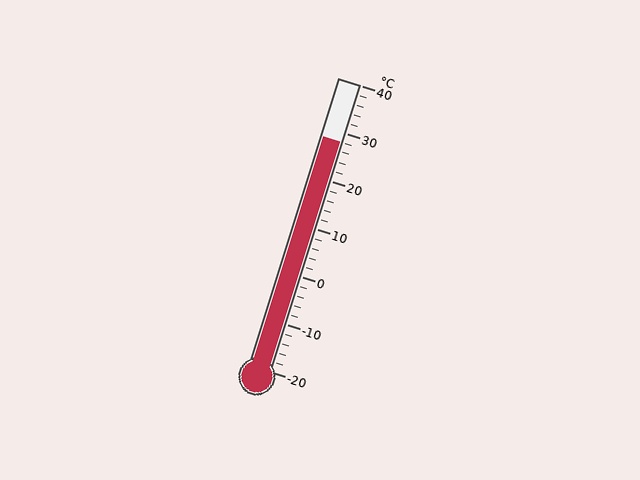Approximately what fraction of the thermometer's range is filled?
The thermometer is filled to approximately 80% of its range.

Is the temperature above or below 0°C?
The temperature is above 0°C.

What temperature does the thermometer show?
The thermometer shows approximately 28°C.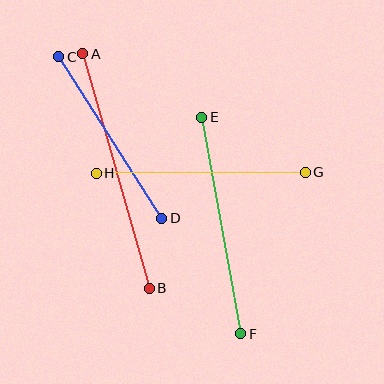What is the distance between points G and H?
The distance is approximately 209 pixels.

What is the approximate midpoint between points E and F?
The midpoint is at approximately (221, 226) pixels.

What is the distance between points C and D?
The distance is approximately 191 pixels.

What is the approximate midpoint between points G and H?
The midpoint is at approximately (201, 173) pixels.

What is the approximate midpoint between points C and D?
The midpoint is at approximately (110, 138) pixels.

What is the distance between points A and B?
The distance is approximately 244 pixels.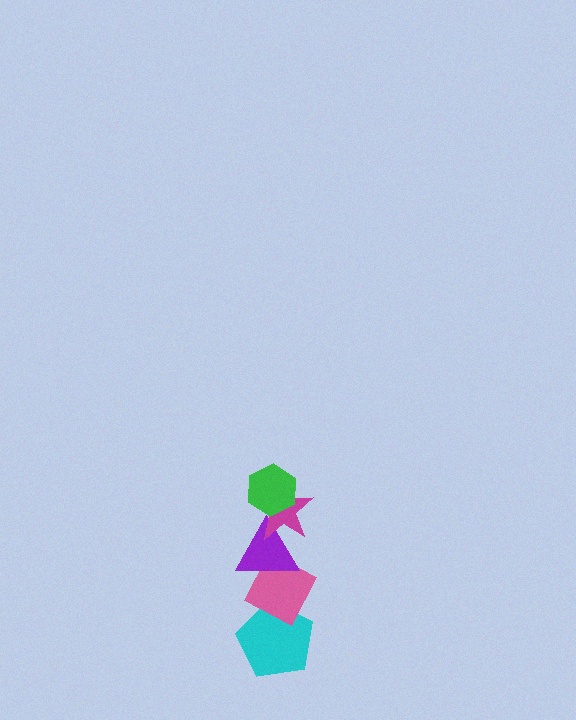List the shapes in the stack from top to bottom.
From top to bottom: the green hexagon, the magenta star, the purple triangle, the pink diamond, the cyan pentagon.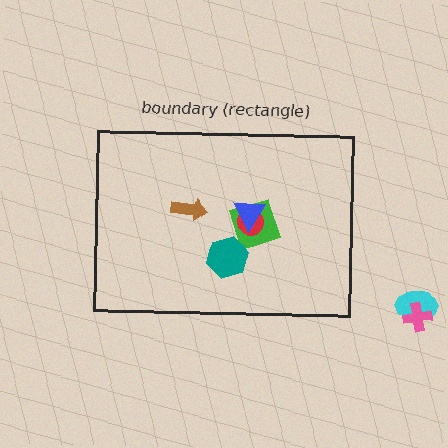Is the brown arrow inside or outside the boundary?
Inside.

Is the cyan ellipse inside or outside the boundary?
Outside.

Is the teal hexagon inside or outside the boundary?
Inside.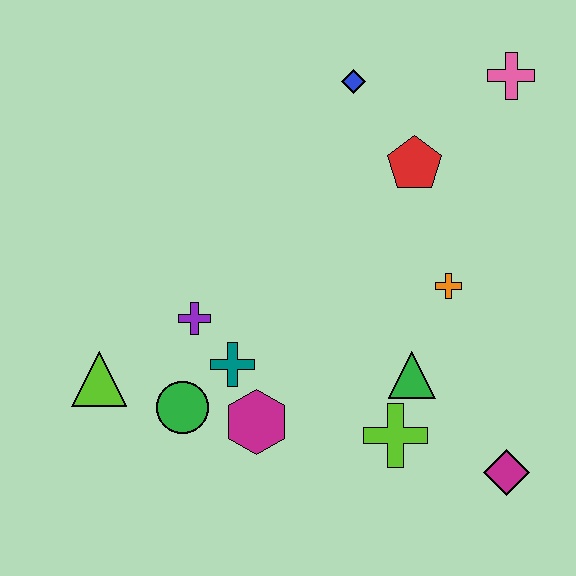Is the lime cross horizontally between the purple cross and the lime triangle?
No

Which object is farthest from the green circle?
The pink cross is farthest from the green circle.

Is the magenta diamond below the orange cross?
Yes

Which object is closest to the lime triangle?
The green circle is closest to the lime triangle.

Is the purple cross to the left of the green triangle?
Yes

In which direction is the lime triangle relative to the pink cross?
The lime triangle is to the left of the pink cross.